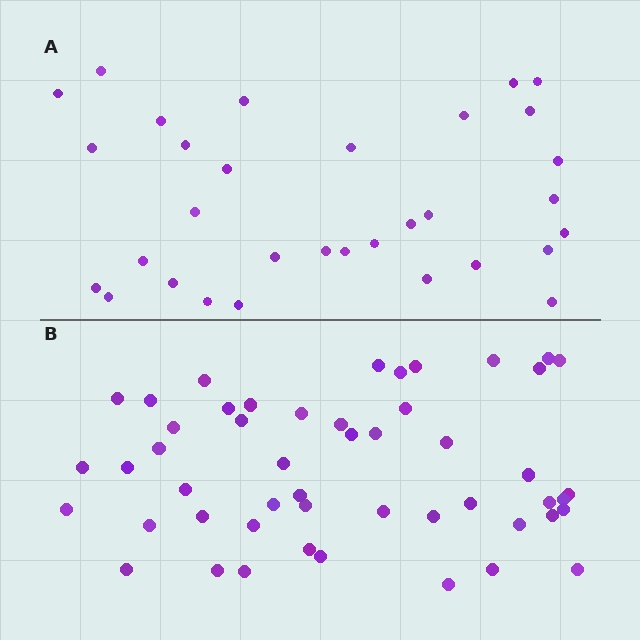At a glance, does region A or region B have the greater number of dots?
Region B (the bottom region) has more dots.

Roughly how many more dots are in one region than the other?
Region B has approximately 20 more dots than region A.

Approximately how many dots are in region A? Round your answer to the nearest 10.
About 30 dots. (The exact count is 32, which rounds to 30.)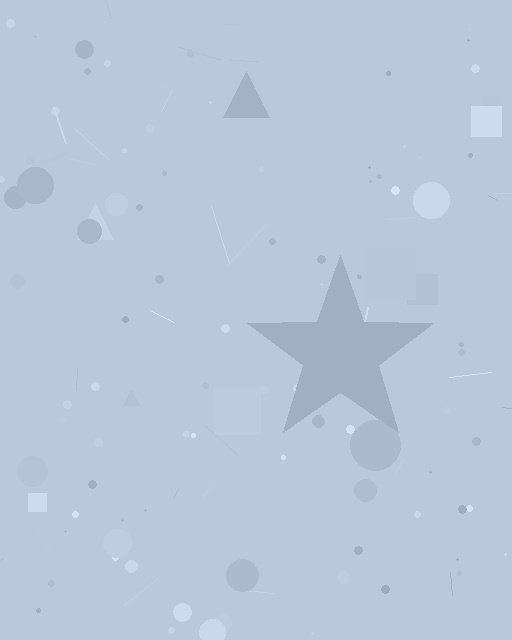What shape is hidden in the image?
A star is hidden in the image.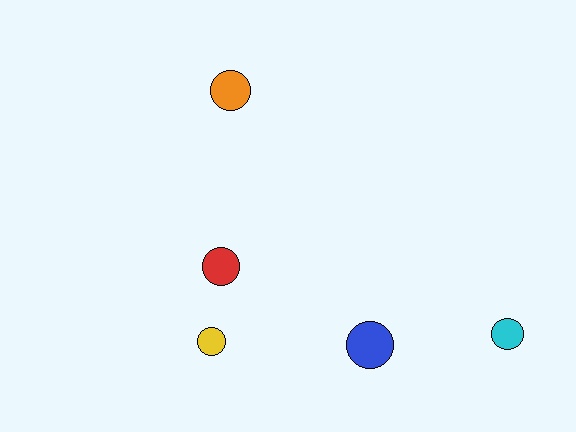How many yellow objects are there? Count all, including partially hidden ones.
There is 1 yellow object.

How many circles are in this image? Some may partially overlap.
There are 5 circles.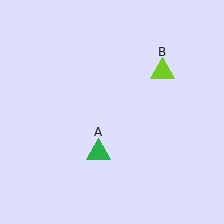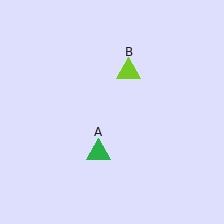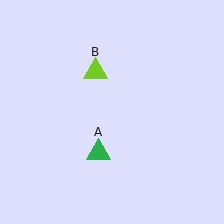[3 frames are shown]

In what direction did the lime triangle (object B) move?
The lime triangle (object B) moved left.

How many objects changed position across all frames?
1 object changed position: lime triangle (object B).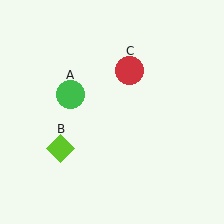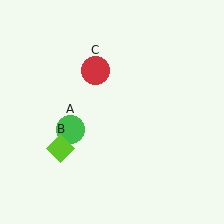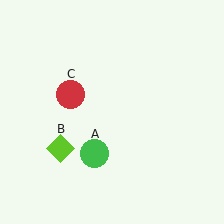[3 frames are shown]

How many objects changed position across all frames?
2 objects changed position: green circle (object A), red circle (object C).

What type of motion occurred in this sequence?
The green circle (object A), red circle (object C) rotated counterclockwise around the center of the scene.